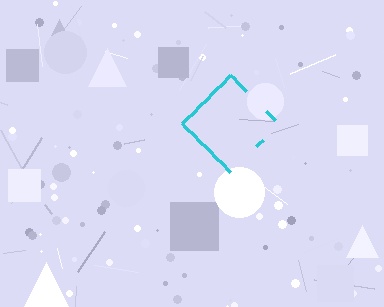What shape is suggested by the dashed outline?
The dashed outline suggests a diamond.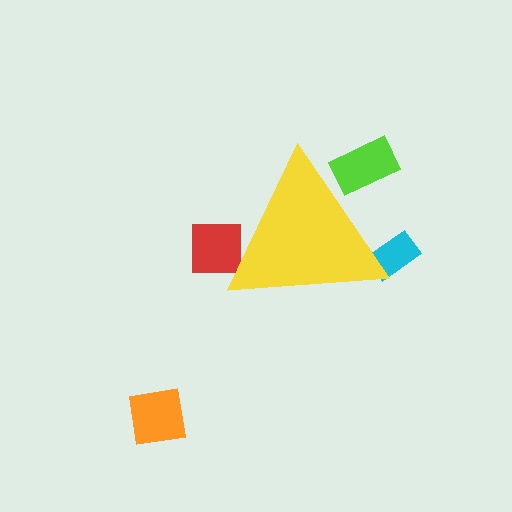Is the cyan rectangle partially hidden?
Yes, the cyan rectangle is partially hidden behind the yellow triangle.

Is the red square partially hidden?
Yes, the red square is partially hidden behind the yellow triangle.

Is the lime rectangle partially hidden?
Yes, the lime rectangle is partially hidden behind the yellow triangle.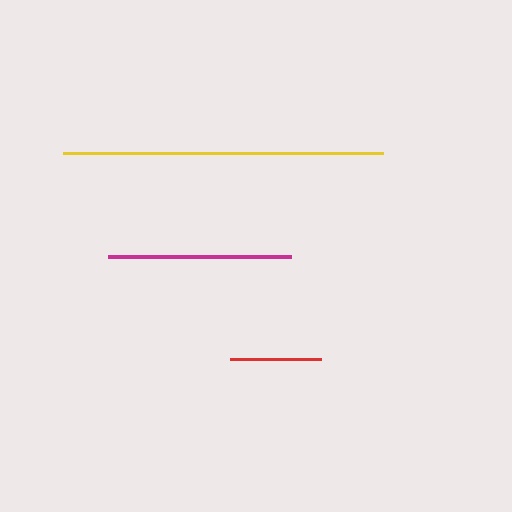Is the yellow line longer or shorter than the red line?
The yellow line is longer than the red line.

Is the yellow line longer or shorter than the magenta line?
The yellow line is longer than the magenta line.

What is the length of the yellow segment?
The yellow segment is approximately 319 pixels long.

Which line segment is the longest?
The yellow line is the longest at approximately 319 pixels.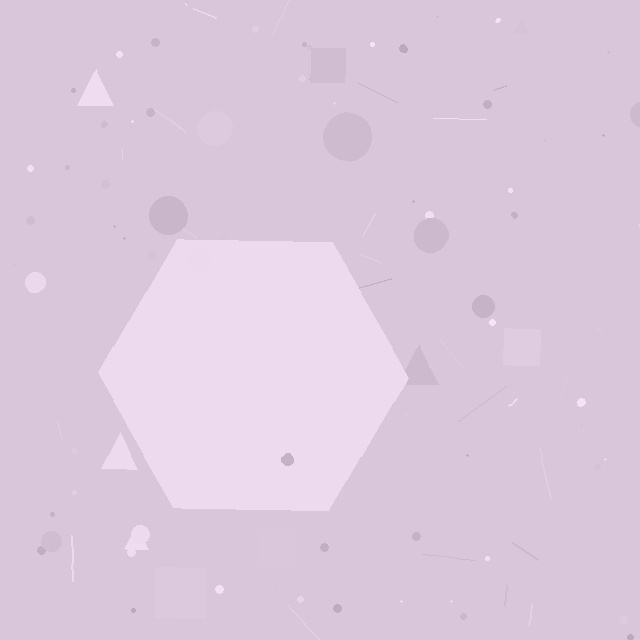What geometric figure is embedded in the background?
A hexagon is embedded in the background.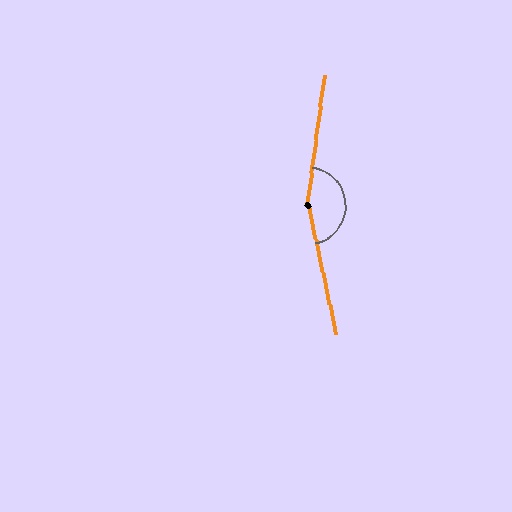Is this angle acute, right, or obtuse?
It is obtuse.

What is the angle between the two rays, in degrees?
Approximately 160 degrees.